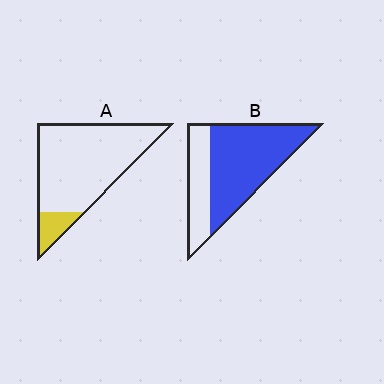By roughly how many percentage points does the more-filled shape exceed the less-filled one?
By roughly 55 percentage points (B over A).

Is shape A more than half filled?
No.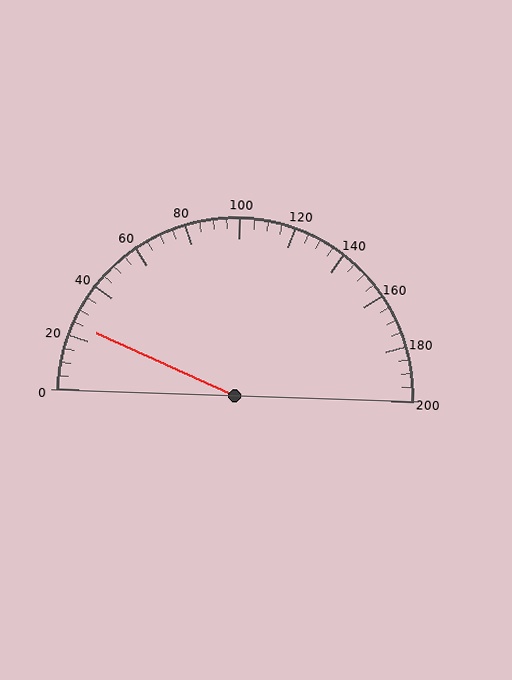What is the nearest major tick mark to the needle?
The nearest major tick mark is 20.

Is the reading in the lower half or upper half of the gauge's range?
The reading is in the lower half of the range (0 to 200).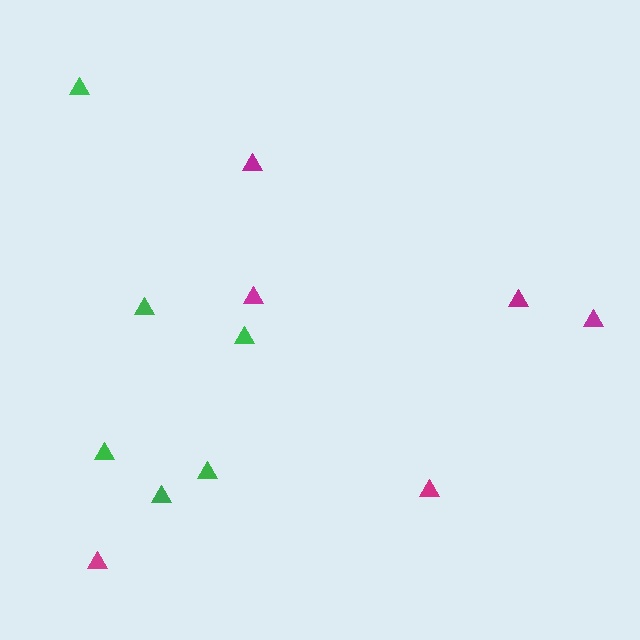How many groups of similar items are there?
There are 2 groups: one group of green triangles (6) and one group of magenta triangles (6).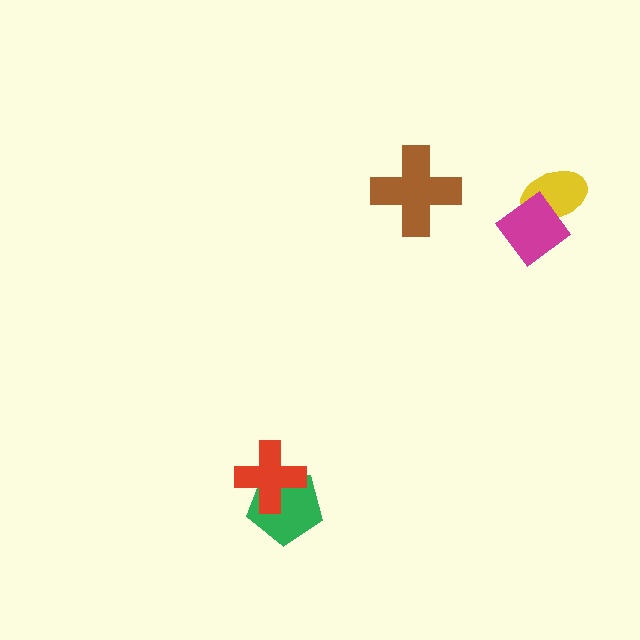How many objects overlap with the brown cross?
0 objects overlap with the brown cross.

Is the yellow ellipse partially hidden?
Yes, it is partially covered by another shape.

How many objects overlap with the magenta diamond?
1 object overlaps with the magenta diamond.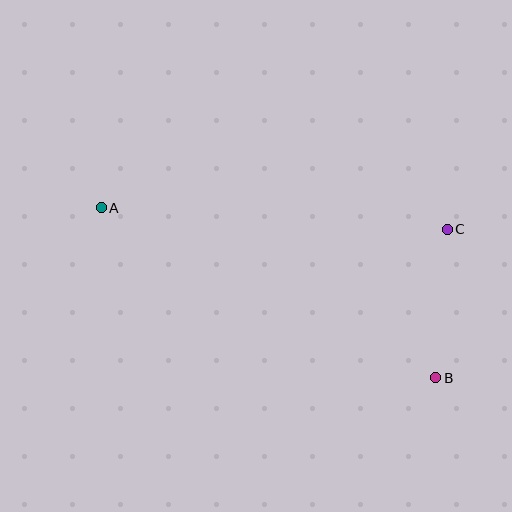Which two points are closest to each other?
Points B and C are closest to each other.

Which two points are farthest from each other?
Points A and B are farthest from each other.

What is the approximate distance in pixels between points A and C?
The distance between A and C is approximately 347 pixels.